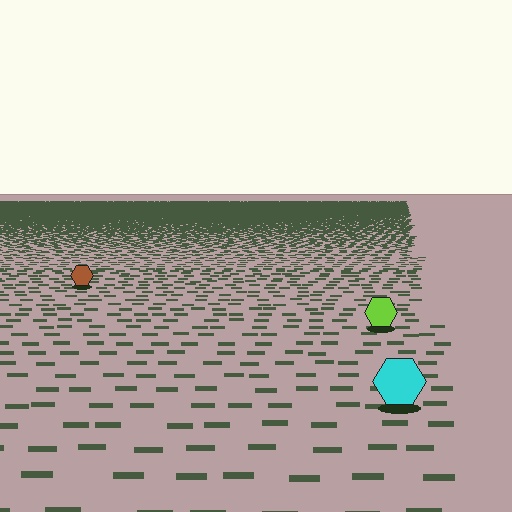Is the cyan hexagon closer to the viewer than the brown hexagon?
Yes. The cyan hexagon is closer — you can tell from the texture gradient: the ground texture is coarser near it.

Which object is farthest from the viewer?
The brown hexagon is farthest from the viewer. It appears smaller and the ground texture around it is denser.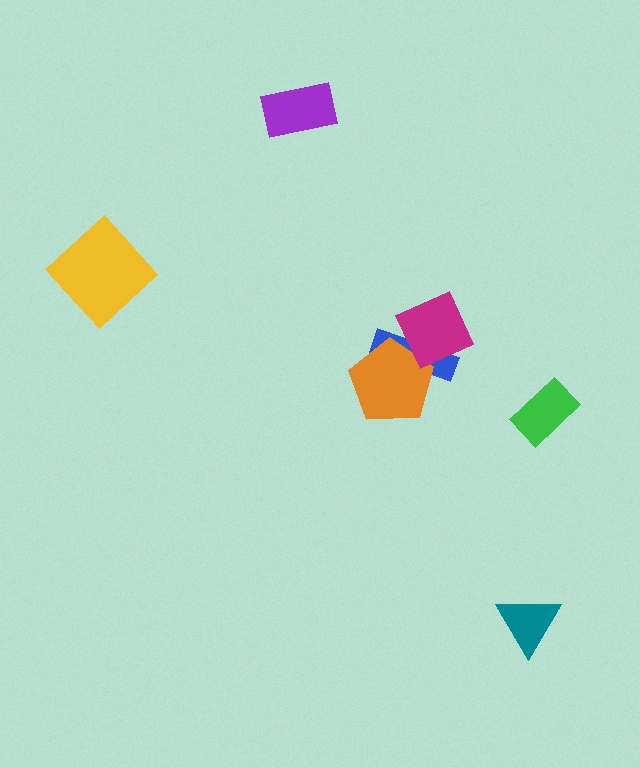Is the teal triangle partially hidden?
No, no other shape covers it.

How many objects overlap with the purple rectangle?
0 objects overlap with the purple rectangle.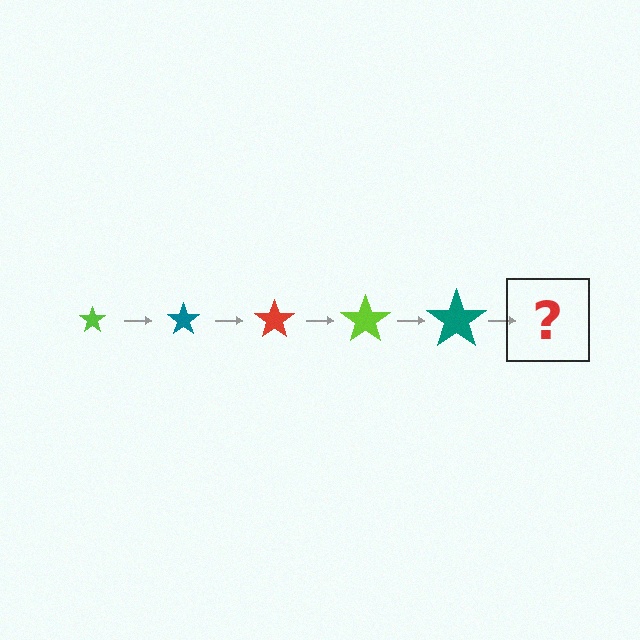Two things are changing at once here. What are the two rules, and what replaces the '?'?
The two rules are that the star grows larger each step and the color cycles through lime, teal, and red. The '?' should be a red star, larger than the previous one.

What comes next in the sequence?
The next element should be a red star, larger than the previous one.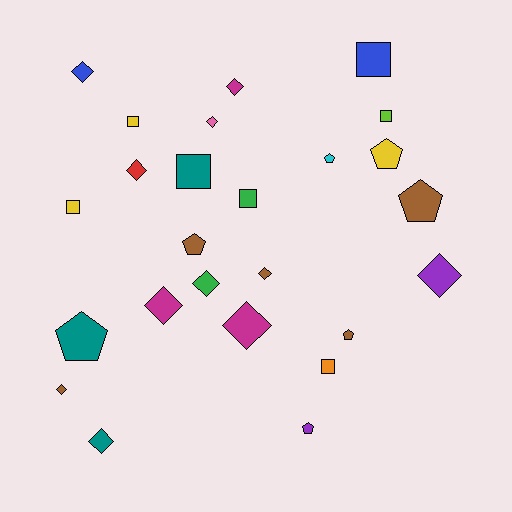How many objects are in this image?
There are 25 objects.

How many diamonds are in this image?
There are 11 diamonds.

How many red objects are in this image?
There is 1 red object.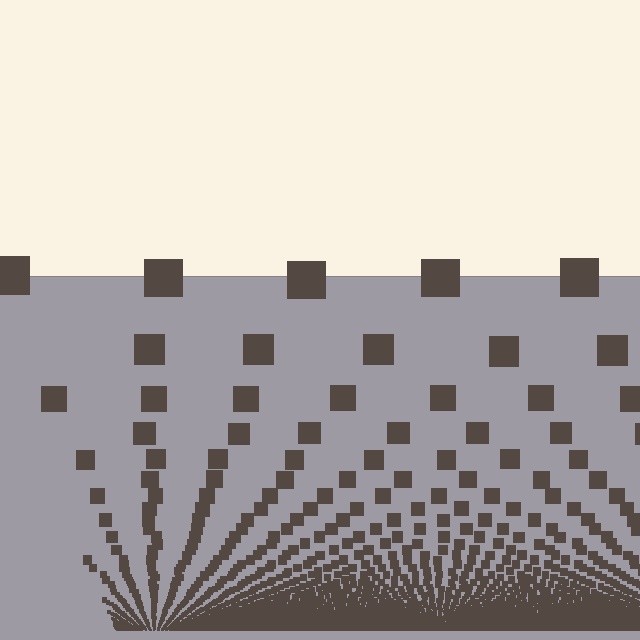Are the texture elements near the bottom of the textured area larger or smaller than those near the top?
Smaller. The gradient is inverted — elements near the bottom are smaller and denser.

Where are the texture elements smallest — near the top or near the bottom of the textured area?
Near the bottom.